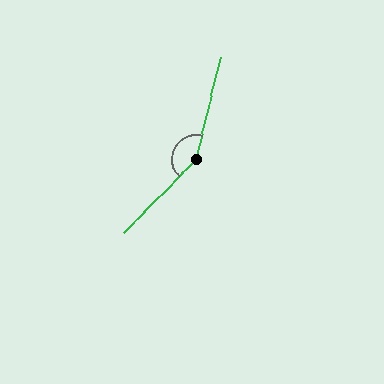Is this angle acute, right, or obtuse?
It is obtuse.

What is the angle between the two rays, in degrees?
Approximately 149 degrees.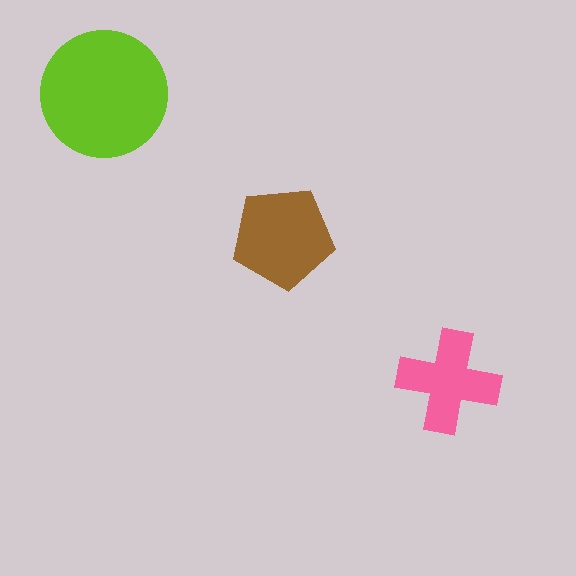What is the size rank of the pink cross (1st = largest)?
3rd.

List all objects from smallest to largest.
The pink cross, the brown pentagon, the lime circle.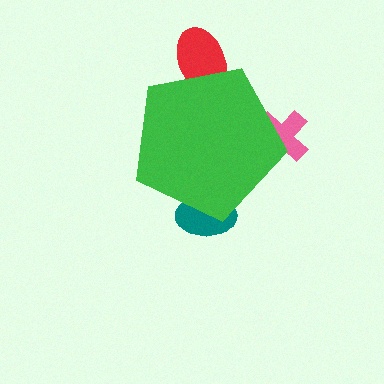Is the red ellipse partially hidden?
Yes, the red ellipse is partially hidden behind the green pentagon.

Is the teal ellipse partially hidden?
Yes, the teal ellipse is partially hidden behind the green pentagon.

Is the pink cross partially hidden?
Yes, the pink cross is partially hidden behind the green pentagon.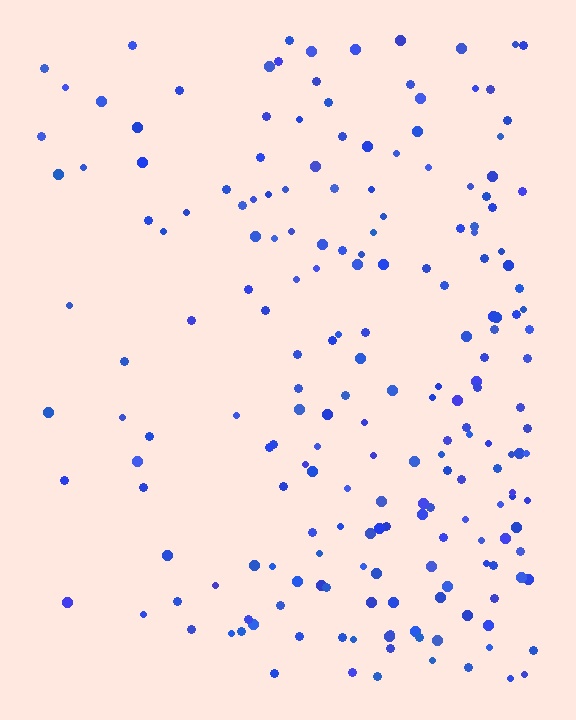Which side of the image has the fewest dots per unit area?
The left.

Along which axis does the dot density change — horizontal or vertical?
Horizontal.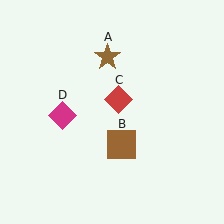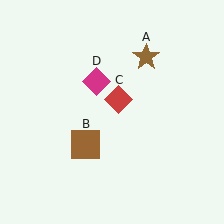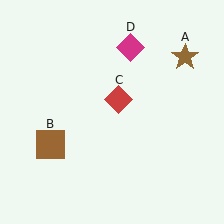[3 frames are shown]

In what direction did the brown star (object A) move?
The brown star (object A) moved right.